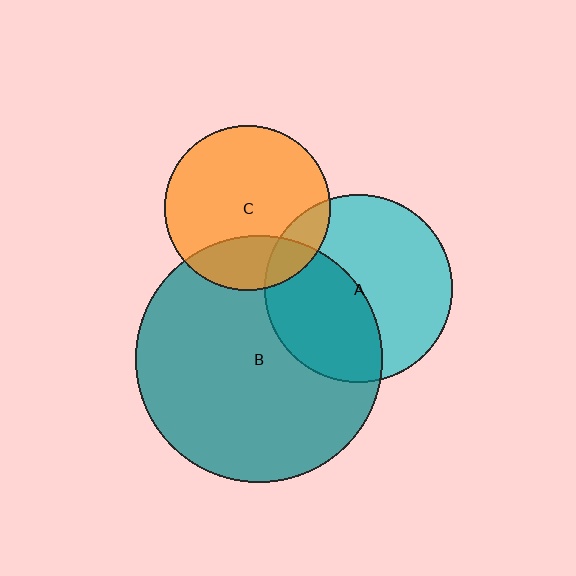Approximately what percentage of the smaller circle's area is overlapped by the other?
Approximately 25%.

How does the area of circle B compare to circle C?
Approximately 2.2 times.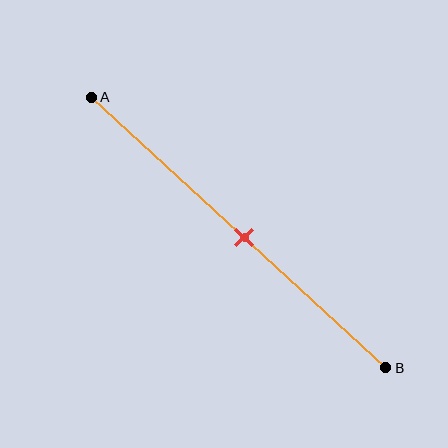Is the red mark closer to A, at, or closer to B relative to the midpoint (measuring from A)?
The red mark is approximately at the midpoint of segment AB.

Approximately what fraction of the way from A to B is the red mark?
The red mark is approximately 50% of the way from A to B.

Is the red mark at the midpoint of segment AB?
Yes, the mark is approximately at the midpoint.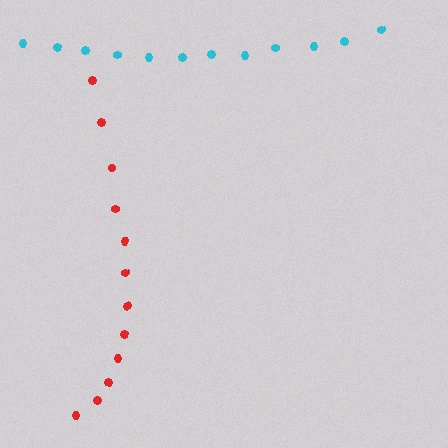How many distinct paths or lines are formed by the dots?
There are 2 distinct paths.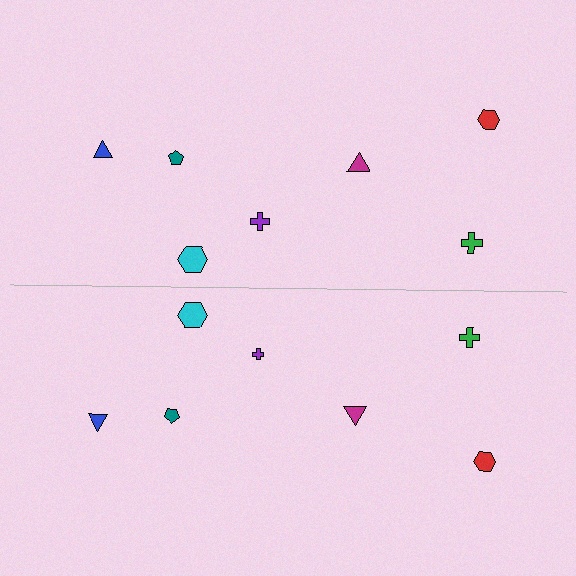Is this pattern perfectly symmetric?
No, the pattern is not perfectly symmetric. The purple cross on the bottom side has a different size than its mirror counterpart.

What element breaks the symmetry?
The purple cross on the bottom side has a different size than its mirror counterpart.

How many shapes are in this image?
There are 14 shapes in this image.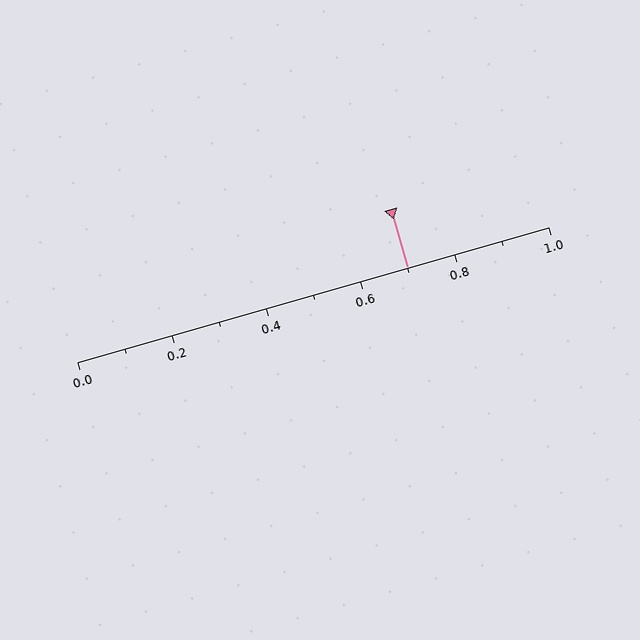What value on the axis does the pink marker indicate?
The marker indicates approximately 0.7.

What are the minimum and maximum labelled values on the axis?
The axis runs from 0.0 to 1.0.